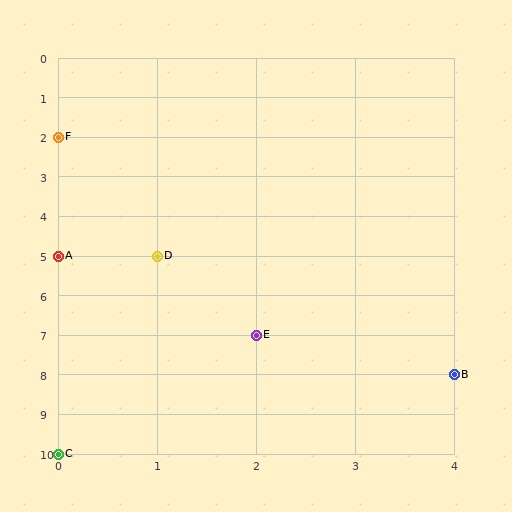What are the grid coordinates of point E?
Point E is at grid coordinates (2, 7).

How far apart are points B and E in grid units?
Points B and E are 2 columns and 1 row apart (about 2.2 grid units diagonally).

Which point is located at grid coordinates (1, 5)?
Point D is at (1, 5).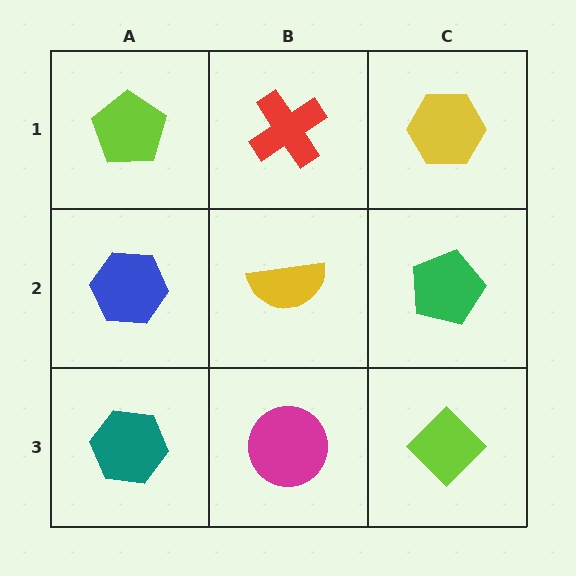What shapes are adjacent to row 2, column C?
A yellow hexagon (row 1, column C), a lime diamond (row 3, column C), a yellow semicircle (row 2, column B).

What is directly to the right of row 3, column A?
A magenta circle.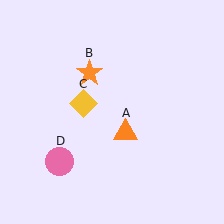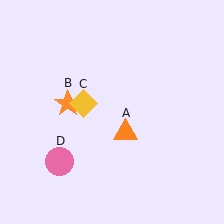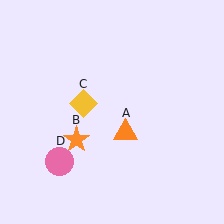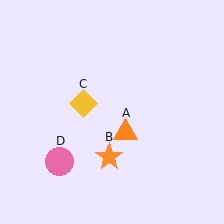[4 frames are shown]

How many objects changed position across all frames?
1 object changed position: orange star (object B).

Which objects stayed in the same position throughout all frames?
Orange triangle (object A) and yellow diamond (object C) and pink circle (object D) remained stationary.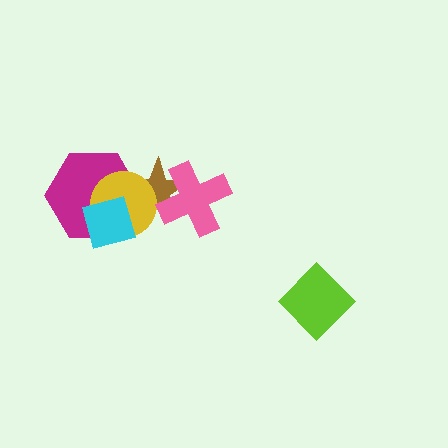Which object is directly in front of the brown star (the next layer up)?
The magenta hexagon is directly in front of the brown star.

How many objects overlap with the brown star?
3 objects overlap with the brown star.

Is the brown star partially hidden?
Yes, it is partially covered by another shape.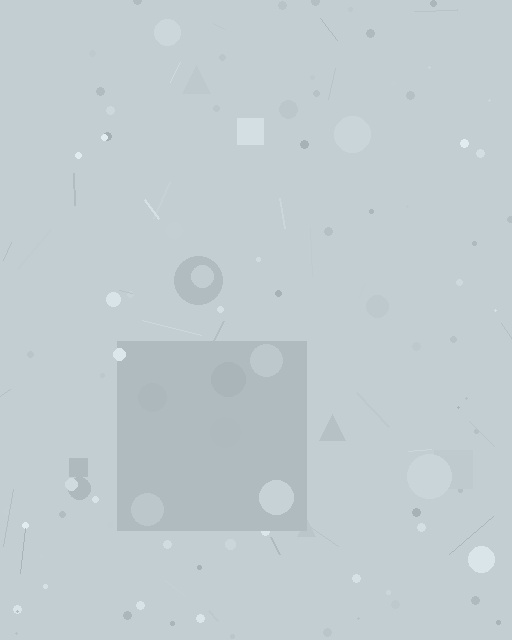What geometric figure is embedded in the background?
A square is embedded in the background.